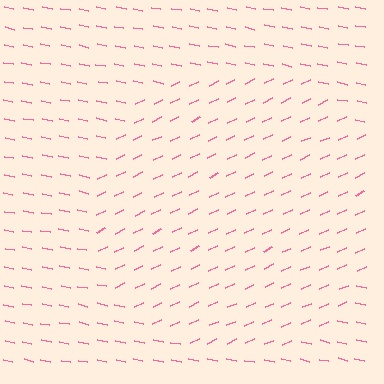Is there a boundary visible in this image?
Yes, there is a texture boundary formed by a change in line orientation.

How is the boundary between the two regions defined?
The boundary is defined purely by a change in line orientation (approximately 36 degrees difference). All lines are the same color and thickness.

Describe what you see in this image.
The image is filled with small pink line segments. A circle region in the image has lines oriented differently from the surrounding lines, creating a visible texture boundary.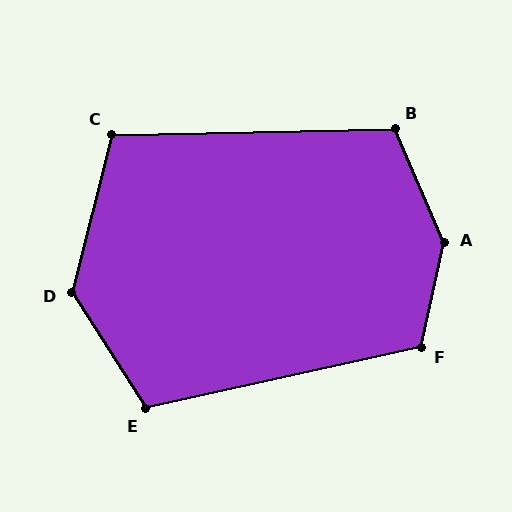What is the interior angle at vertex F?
Approximately 115 degrees (obtuse).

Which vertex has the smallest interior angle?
C, at approximately 106 degrees.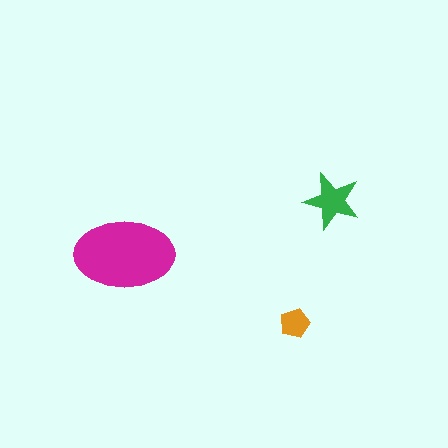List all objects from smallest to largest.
The orange pentagon, the green star, the magenta ellipse.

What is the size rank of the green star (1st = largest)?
2nd.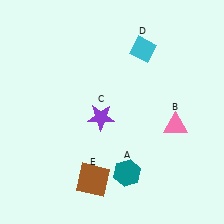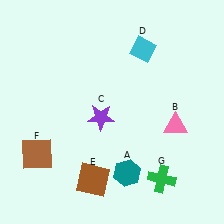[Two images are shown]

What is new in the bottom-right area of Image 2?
A green cross (G) was added in the bottom-right area of Image 2.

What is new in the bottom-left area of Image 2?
A brown square (F) was added in the bottom-left area of Image 2.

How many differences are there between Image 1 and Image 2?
There are 2 differences between the two images.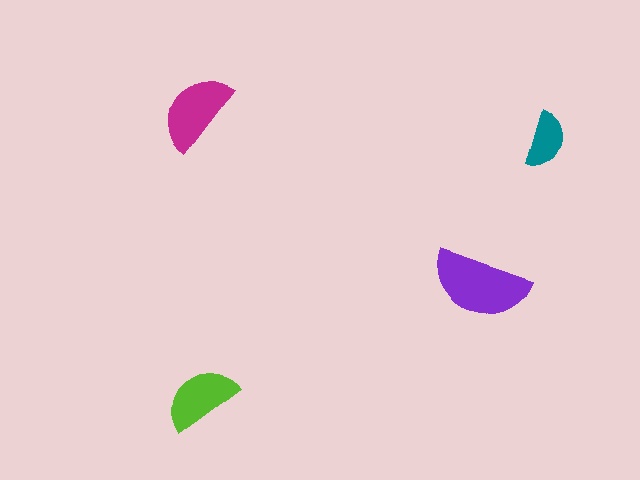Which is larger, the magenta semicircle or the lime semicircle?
The magenta one.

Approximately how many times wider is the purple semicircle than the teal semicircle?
About 1.5 times wider.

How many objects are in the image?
There are 4 objects in the image.